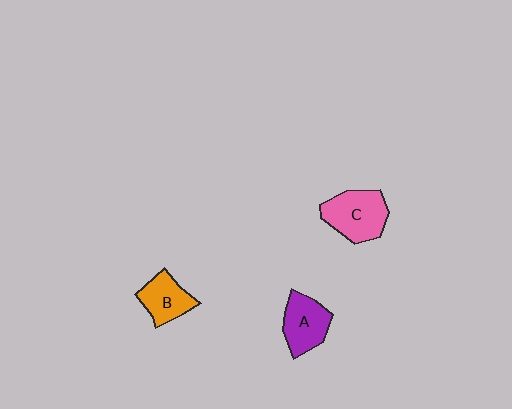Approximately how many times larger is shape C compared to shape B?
Approximately 1.4 times.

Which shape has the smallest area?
Shape B (orange).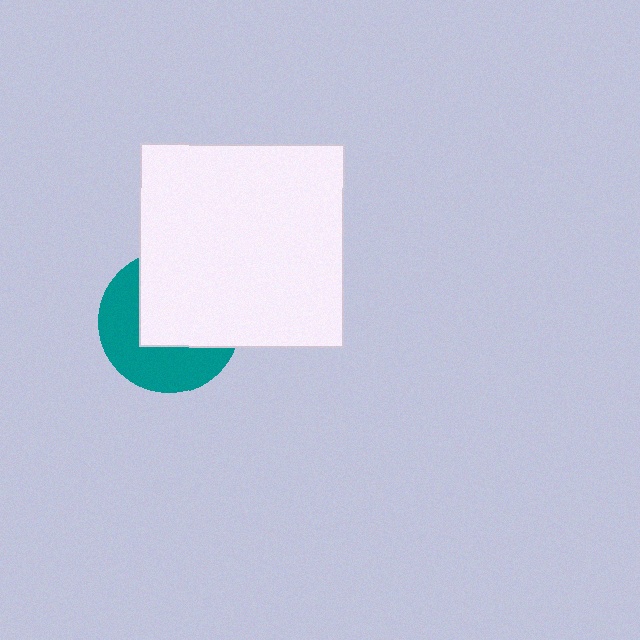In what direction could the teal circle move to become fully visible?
The teal circle could move toward the lower-left. That would shift it out from behind the white square entirely.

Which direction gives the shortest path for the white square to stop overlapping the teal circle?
Moving toward the upper-right gives the shortest separation.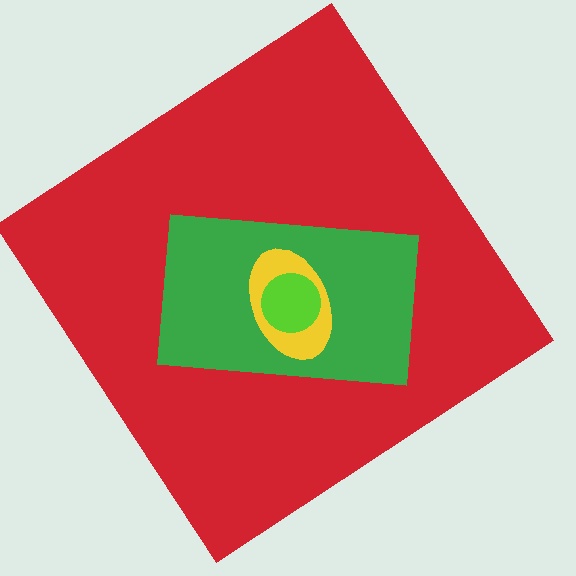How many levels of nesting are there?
4.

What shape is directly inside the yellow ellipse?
The lime circle.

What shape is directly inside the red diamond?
The green rectangle.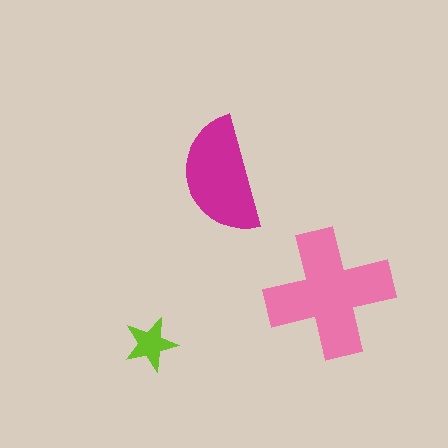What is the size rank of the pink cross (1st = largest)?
1st.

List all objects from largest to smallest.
The pink cross, the magenta semicircle, the lime star.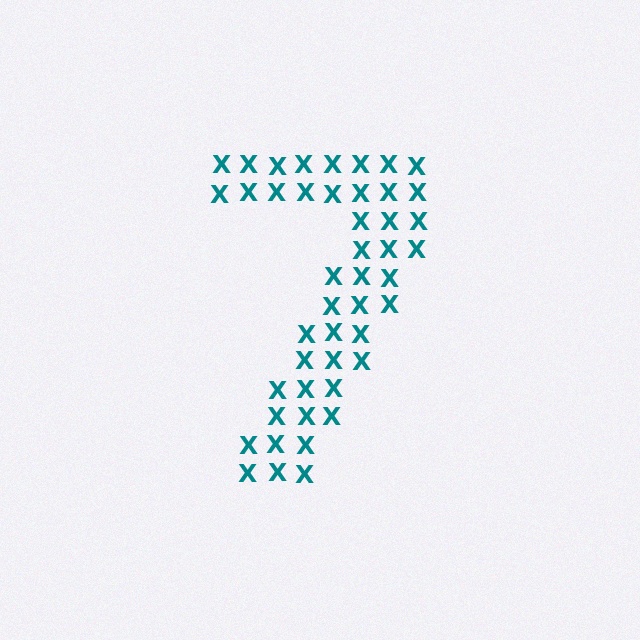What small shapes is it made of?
It is made of small letter X's.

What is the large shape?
The large shape is the digit 7.